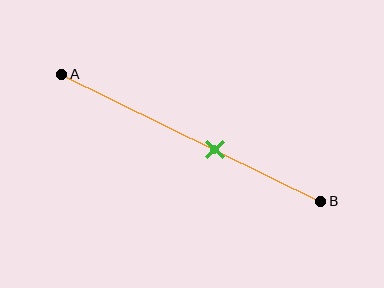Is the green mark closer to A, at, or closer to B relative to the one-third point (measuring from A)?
The green mark is closer to point B than the one-third point of segment AB.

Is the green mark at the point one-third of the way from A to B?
No, the mark is at about 60% from A, not at the 33% one-third point.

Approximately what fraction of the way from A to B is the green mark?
The green mark is approximately 60% of the way from A to B.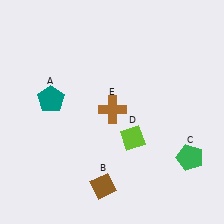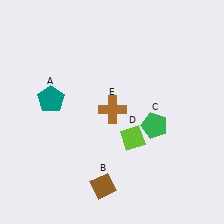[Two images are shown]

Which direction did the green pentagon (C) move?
The green pentagon (C) moved left.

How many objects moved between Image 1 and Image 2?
1 object moved between the two images.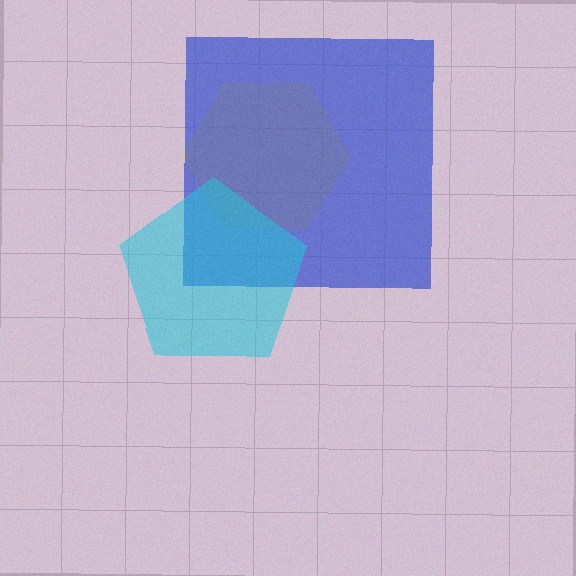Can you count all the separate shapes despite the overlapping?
Yes, there are 3 separate shapes.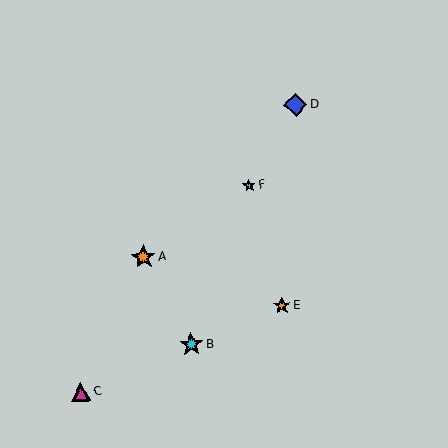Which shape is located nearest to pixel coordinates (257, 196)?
The cyan star (labeled F) at (249, 185) is nearest to that location.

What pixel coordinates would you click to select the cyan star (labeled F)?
Click at (249, 185) to select the cyan star F.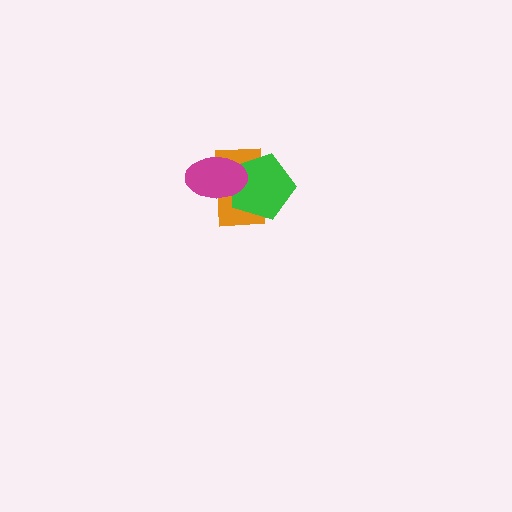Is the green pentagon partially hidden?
Yes, it is partially covered by another shape.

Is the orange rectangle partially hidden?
Yes, it is partially covered by another shape.